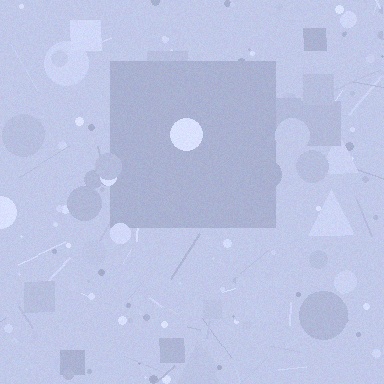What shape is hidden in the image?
A square is hidden in the image.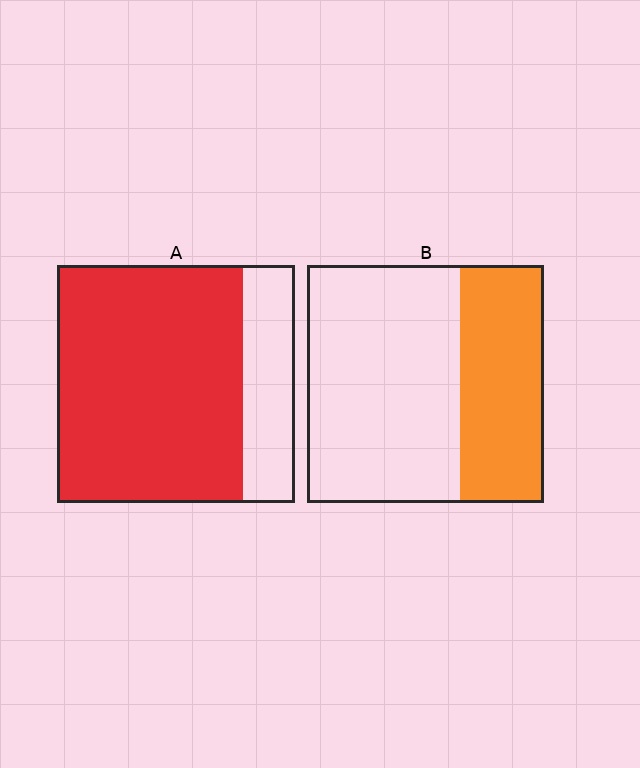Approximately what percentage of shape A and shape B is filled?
A is approximately 80% and B is approximately 35%.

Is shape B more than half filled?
No.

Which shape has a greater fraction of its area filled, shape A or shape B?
Shape A.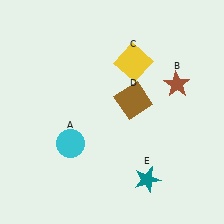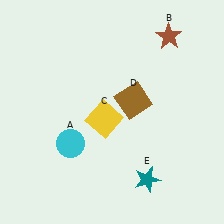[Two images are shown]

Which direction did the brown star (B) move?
The brown star (B) moved up.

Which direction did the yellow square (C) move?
The yellow square (C) moved down.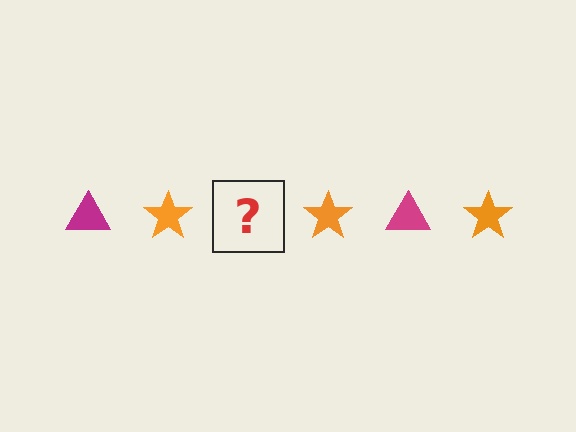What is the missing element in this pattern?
The missing element is a magenta triangle.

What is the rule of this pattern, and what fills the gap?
The rule is that the pattern alternates between magenta triangle and orange star. The gap should be filled with a magenta triangle.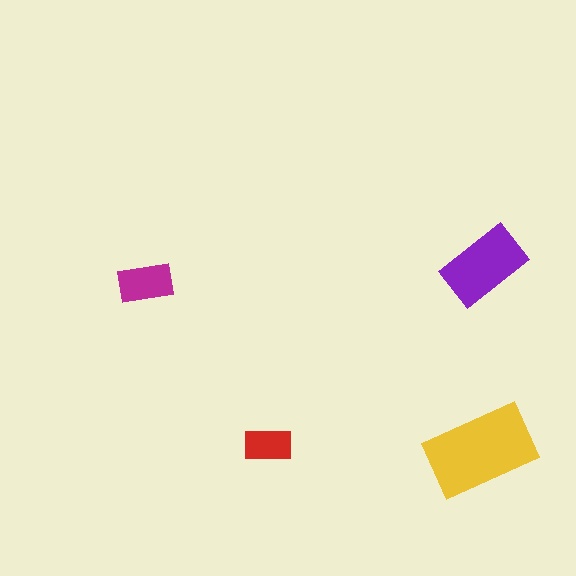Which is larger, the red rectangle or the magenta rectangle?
The magenta one.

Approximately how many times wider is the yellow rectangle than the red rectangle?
About 2.5 times wider.